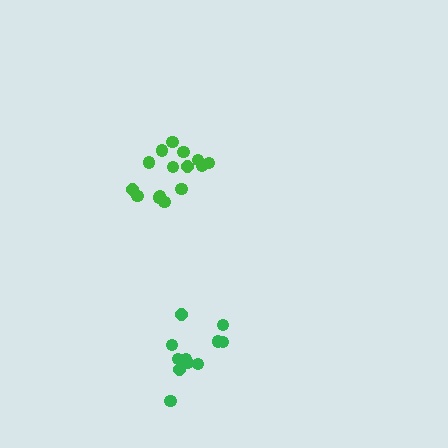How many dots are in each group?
Group 1: 15 dots, Group 2: 12 dots (27 total).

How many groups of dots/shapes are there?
There are 2 groups.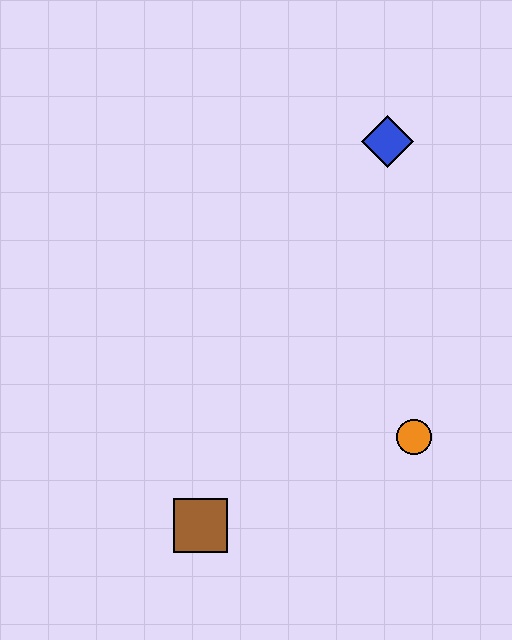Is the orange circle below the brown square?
No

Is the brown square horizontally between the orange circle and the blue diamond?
No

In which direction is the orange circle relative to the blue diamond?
The orange circle is below the blue diamond.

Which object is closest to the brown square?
The orange circle is closest to the brown square.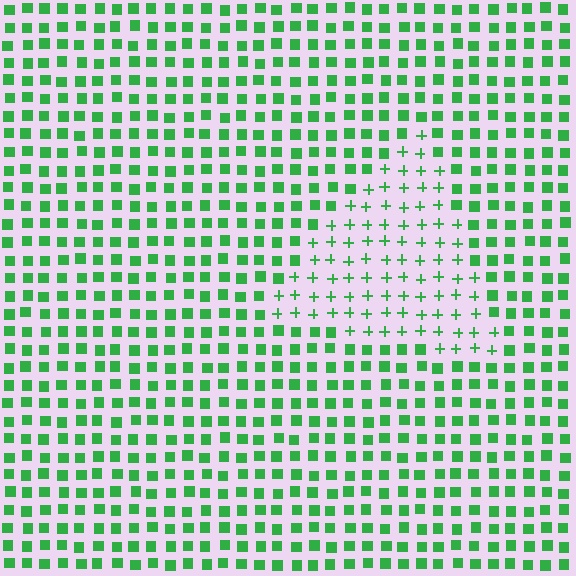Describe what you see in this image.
The image is filled with small green elements arranged in a uniform grid. A triangle-shaped region contains plus signs, while the surrounding area contains squares. The boundary is defined purely by the change in element shape.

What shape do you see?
I see a triangle.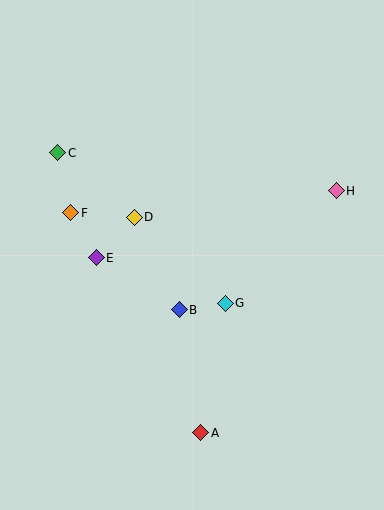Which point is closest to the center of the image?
Point B at (179, 310) is closest to the center.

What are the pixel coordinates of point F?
Point F is at (71, 213).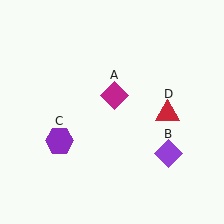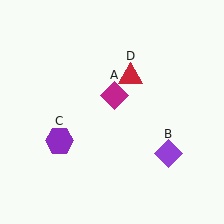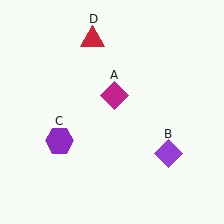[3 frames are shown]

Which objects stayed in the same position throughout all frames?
Magenta diamond (object A) and purple diamond (object B) and purple hexagon (object C) remained stationary.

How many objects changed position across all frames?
1 object changed position: red triangle (object D).